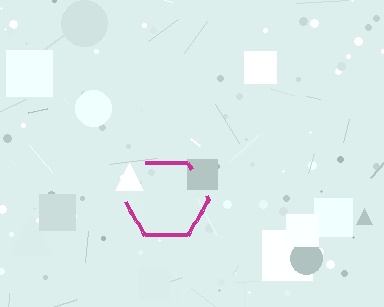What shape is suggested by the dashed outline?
The dashed outline suggests a hexagon.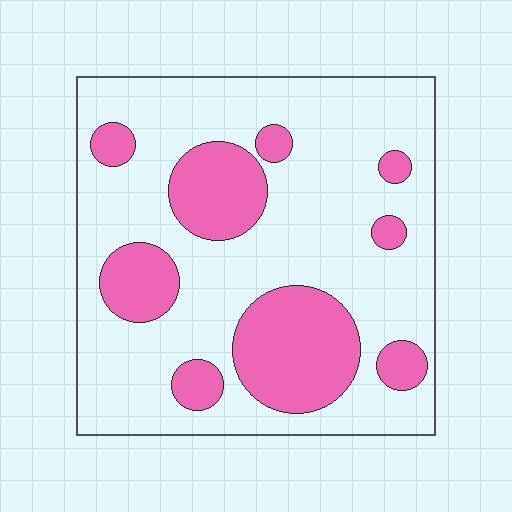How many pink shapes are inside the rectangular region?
9.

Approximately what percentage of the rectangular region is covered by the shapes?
Approximately 25%.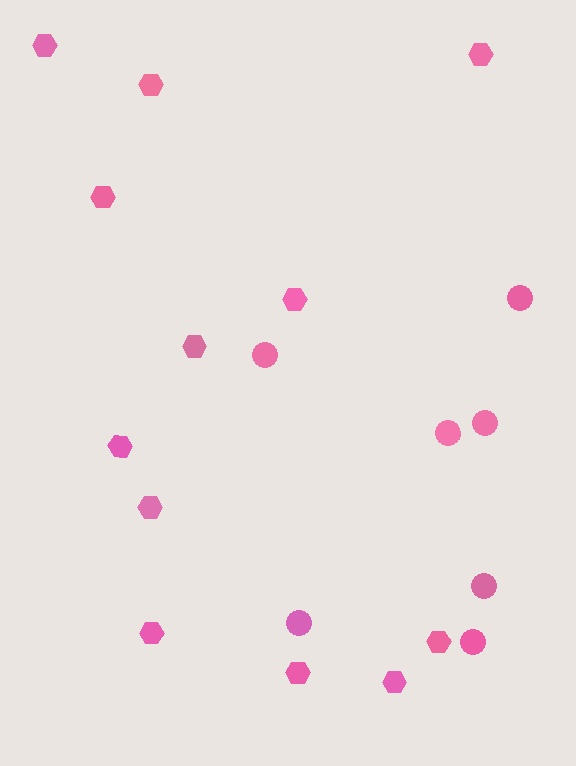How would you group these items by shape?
There are 2 groups: one group of circles (7) and one group of hexagons (12).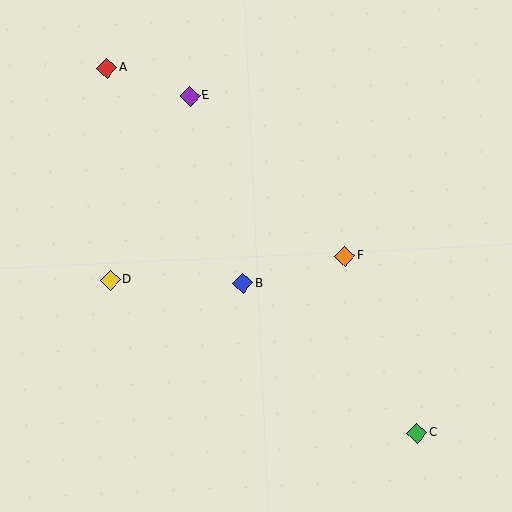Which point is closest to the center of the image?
Point B at (243, 284) is closest to the center.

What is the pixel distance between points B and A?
The distance between B and A is 255 pixels.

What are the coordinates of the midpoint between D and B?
The midpoint between D and B is at (177, 282).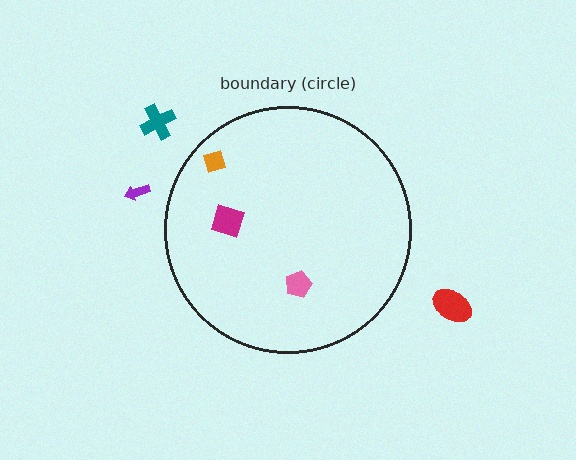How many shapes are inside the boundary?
3 inside, 3 outside.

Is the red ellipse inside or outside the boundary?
Outside.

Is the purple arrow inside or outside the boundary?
Outside.